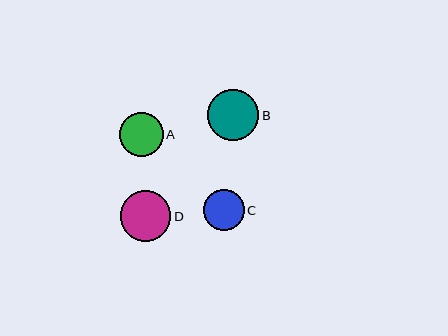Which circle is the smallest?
Circle C is the smallest with a size of approximately 41 pixels.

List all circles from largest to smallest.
From largest to smallest: B, D, A, C.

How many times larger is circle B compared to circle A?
Circle B is approximately 1.2 times the size of circle A.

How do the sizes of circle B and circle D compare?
Circle B and circle D are approximately the same size.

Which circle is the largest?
Circle B is the largest with a size of approximately 52 pixels.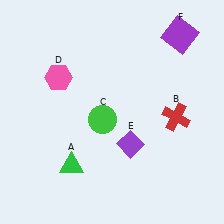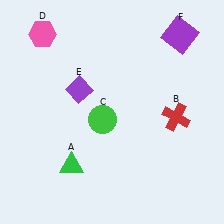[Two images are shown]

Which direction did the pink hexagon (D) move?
The pink hexagon (D) moved up.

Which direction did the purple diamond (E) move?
The purple diamond (E) moved up.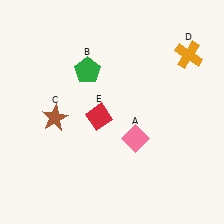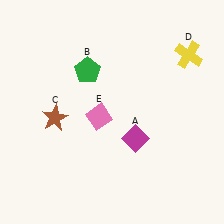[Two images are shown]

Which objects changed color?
A changed from pink to magenta. D changed from orange to yellow. E changed from red to pink.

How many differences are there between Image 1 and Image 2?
There are 3 differences between the two images.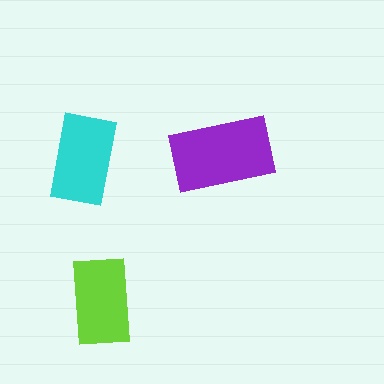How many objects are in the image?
There are 3 objects in the image.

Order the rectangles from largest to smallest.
the purple one, the cyan one, the lime one.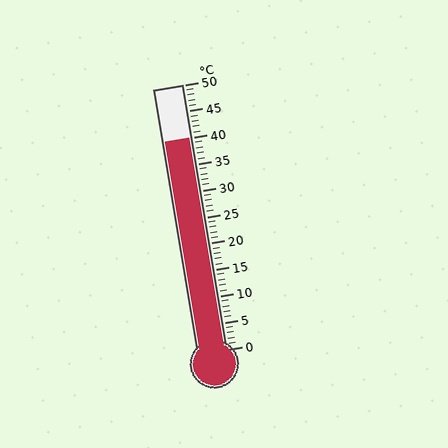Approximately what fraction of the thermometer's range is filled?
The thermometer is filled to approximately 80% of its range.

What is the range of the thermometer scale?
The thermometer scale ranges from 0°C to 50°C.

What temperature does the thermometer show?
The thermometer shows approximately 40°C.